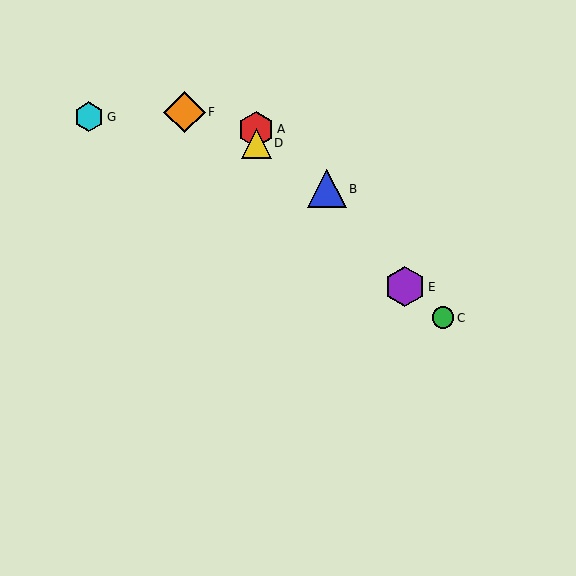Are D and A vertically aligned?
Yes, both are at x≈256.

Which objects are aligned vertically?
Objects A, D are aligned vertically.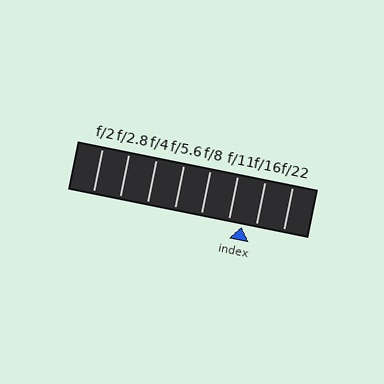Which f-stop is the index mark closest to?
The index mark is closest to f/16.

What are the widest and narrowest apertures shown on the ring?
The widest aperture shown is f/2 and the narrowest is f/22.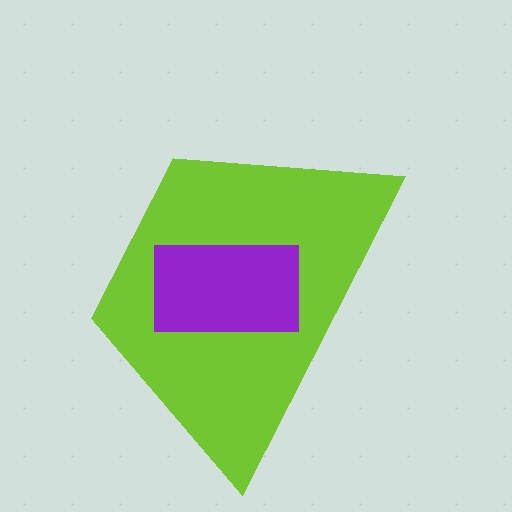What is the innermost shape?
The purple rectangle.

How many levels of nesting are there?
2.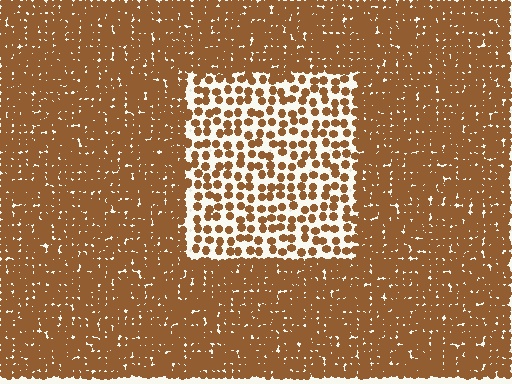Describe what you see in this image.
The image contains small brown elements arranged at two different densities. A rectangle-shaped region is visible where the elements are less densely packed than the surrounding area.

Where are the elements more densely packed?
The elements are more densely packed outside the rectangle boundary.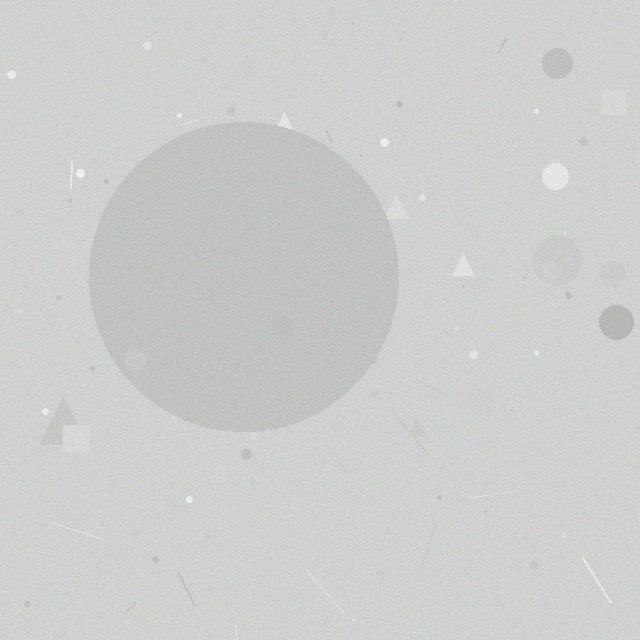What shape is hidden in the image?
A circle is hidden in the image.